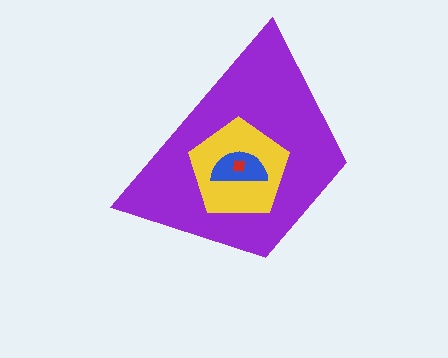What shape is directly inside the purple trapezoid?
The yellow pentagon.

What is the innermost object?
The red square.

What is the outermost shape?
The purple trapezoid.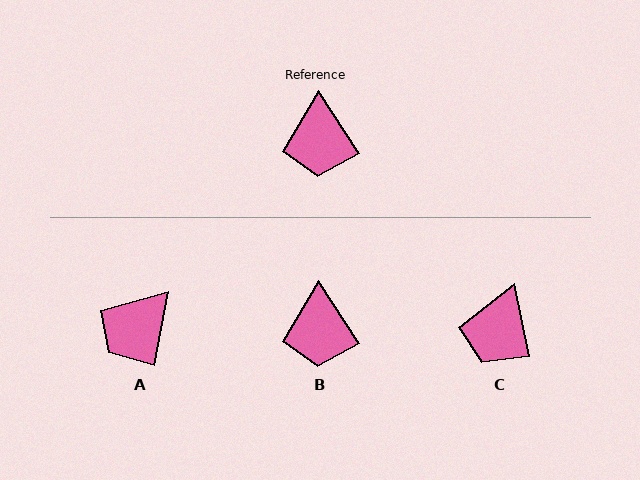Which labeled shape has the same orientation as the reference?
B.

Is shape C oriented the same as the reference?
No, it is off by about 21 degrees.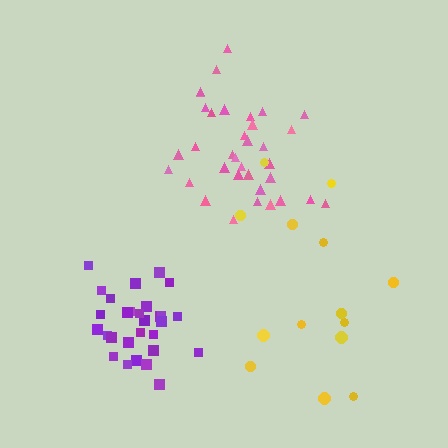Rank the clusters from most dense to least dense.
purple, pink, yellow.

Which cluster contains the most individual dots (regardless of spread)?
Pink (35).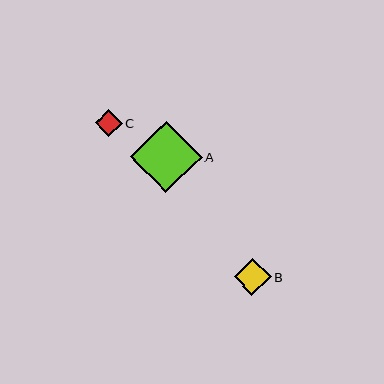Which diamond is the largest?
Diamond A is the largest with a size of approximately 72 pixels.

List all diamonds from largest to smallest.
From largest to smallest: A, B, C.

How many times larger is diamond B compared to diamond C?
Diamond B is approximately 1.4 times the size of diamond C.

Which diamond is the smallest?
Diamond C is the smallest with a size of approximately 27 pixels.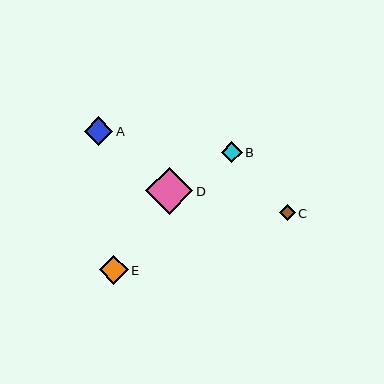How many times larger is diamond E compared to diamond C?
Diamond E is approximately 1.8 times the size of diamond C.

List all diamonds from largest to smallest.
From largest to smallest: D, A, E, B, C.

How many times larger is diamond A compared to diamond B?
Diamond A is approximately 1.4 times the size of diamond B.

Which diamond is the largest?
Diamond D is the largest with a size of approximately 47 pixels.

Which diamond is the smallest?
Diamond C is the smallest with a size of approximately 16 pixels.